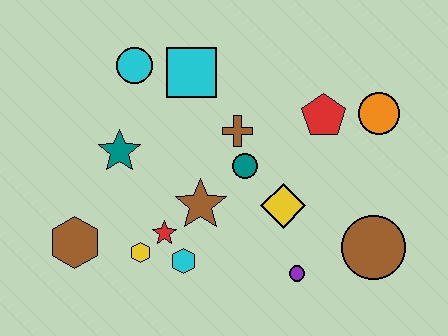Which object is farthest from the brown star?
The orange circle is farthest from the brown star.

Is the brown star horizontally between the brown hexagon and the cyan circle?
No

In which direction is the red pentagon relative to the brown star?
The red pentagon is to the right of the brown star.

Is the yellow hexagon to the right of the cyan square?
No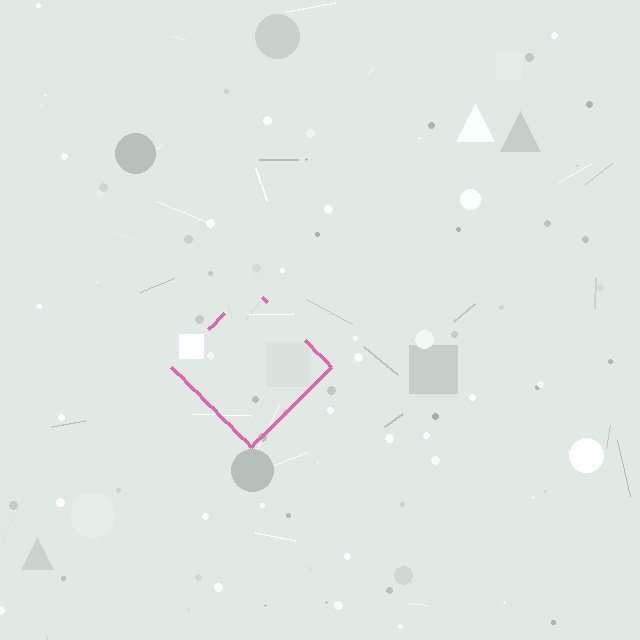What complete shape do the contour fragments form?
The contour fragments form a diamond.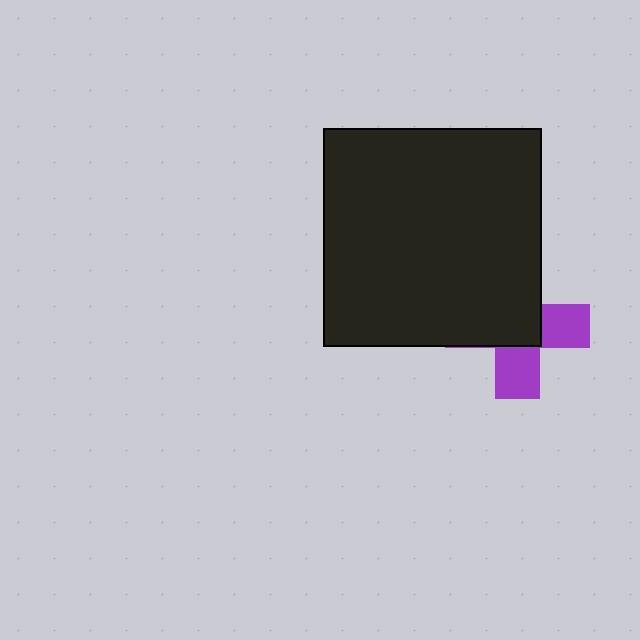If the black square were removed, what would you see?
You would see the complete purple cross.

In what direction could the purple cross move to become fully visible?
The purple cross could move toward the lower-right. That would shift it out from behind the black square entirely.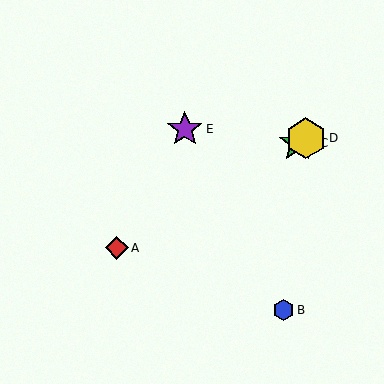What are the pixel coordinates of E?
Object E is at (185, 129).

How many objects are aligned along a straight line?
3 objects (A, C, D) are aligned along a straight line.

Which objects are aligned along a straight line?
Objects A, C, D are aligned along a straight line.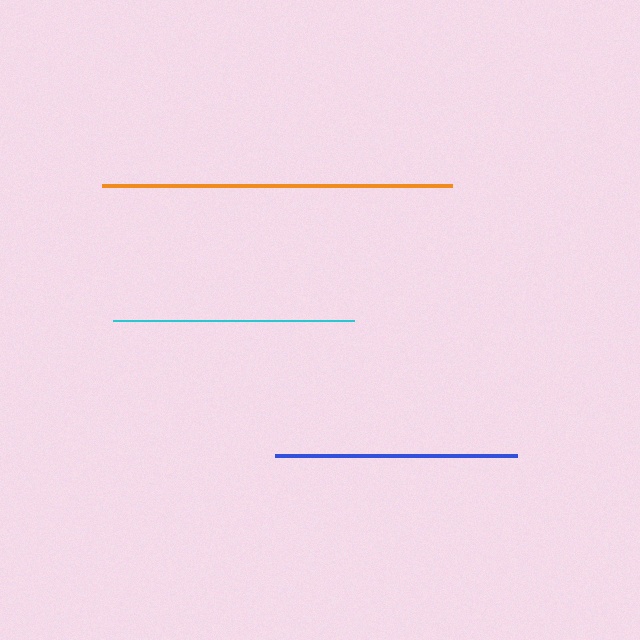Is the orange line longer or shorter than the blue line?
The orange line is longer than the blue line.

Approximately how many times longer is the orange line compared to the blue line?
The orange line is approximately 1.4 times the length of the blue line.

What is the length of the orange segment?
The orange segment is approximately 349 pixels long.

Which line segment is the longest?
The orange line is the longest at approximately 349 pixels.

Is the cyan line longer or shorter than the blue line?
The blue line is longer than the cyan line.